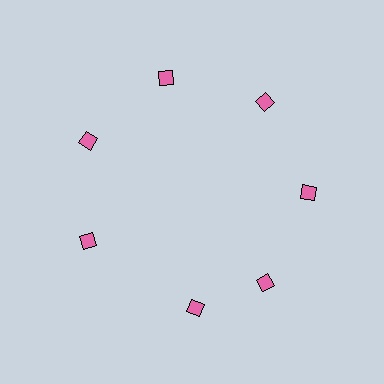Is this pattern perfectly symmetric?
No. The 7 pink diamonds are arranged in a ring, but one element near the 6 o'clock position is rotated out of alignment along the ring, breaking the 7-fold rotational symmetry.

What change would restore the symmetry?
The symmetry would be restored by rotating it back into even spacing with its neighbors so that all 7 diamonds sit at equal angles and equal distance from the center.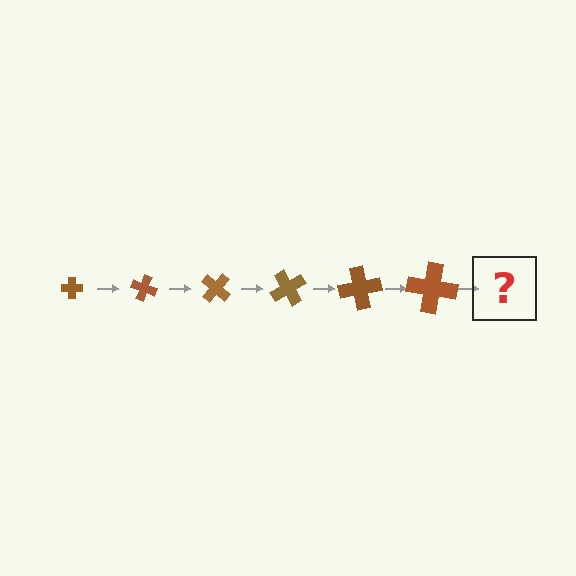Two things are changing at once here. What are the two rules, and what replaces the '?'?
The two rules are that the cross grows larger each step and it rotates 20 degrees each step. The '?' should be a cross, larger than the previous one and rotated 120 degrees from the start.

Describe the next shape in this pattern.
It should be a cross, larger than the previous one and rotated 120 degrees from the start.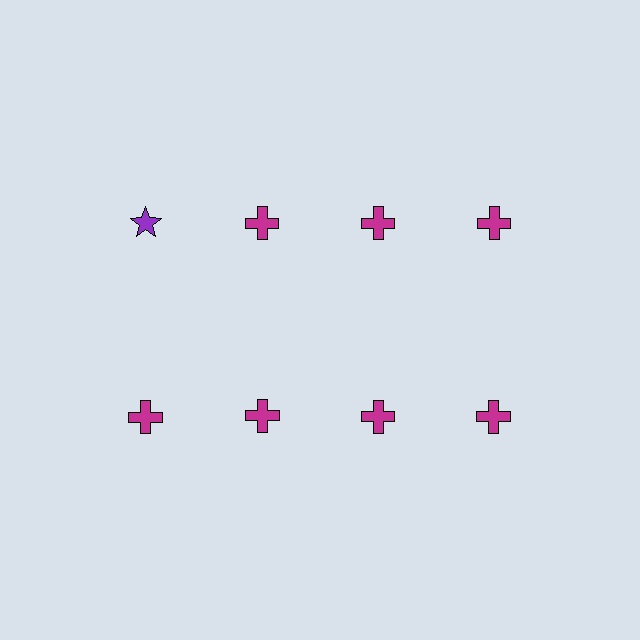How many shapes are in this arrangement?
There are 8 shapes arranged in a grid pattern.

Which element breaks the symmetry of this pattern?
The purple star in the top row, leftmost column breaks the symmetry. All other shapes are magenta crosses.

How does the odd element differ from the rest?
It differs in both color (purple instead of magenta) and shape (star instead of cross).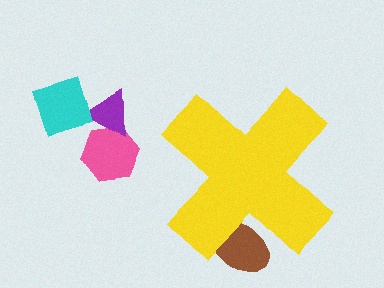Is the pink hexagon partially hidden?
No, the pink hexagon is fully visible.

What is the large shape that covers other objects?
A yellow cross.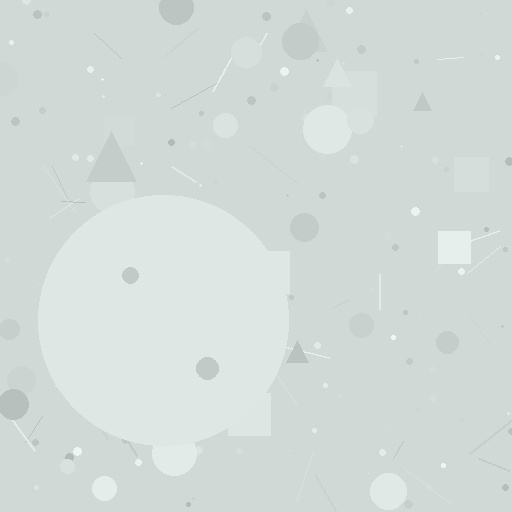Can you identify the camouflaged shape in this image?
The camouflaged shape is a circle.